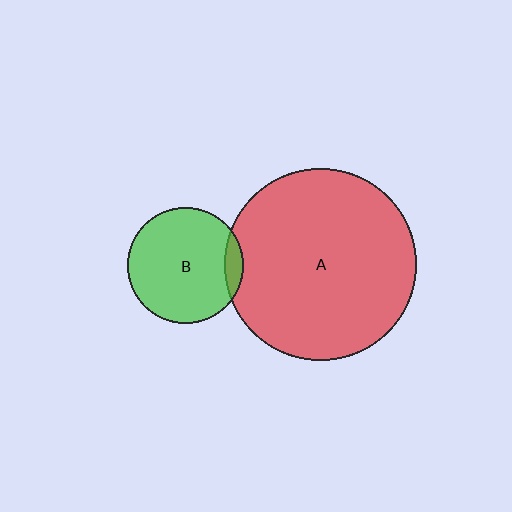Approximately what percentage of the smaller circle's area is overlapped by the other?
Approximately 10%.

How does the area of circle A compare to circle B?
Approximately 2.7 times.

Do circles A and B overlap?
Yes.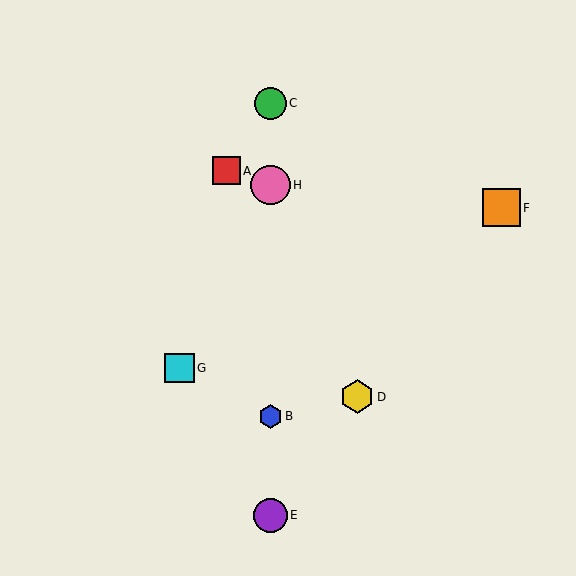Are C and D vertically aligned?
No, C is at x≈270 and D is at x≈357.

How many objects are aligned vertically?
4 objects (B, C, E, H) are aligned vertically.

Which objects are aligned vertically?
Objects B, C, E, H are aligned vertically.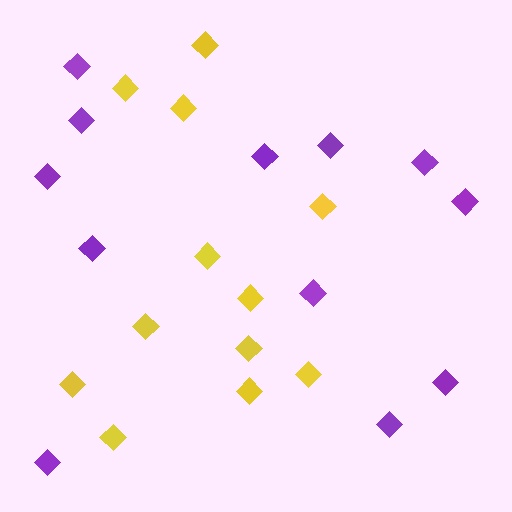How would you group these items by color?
There are 2 groups: one group of yellow diamonds (12) and one group of purple diamonds (12).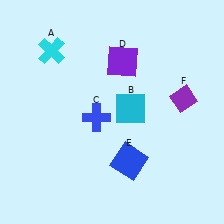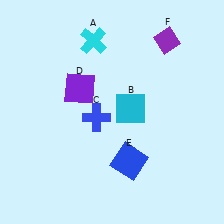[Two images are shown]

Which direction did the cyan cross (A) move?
The cyan cross (A) moved right.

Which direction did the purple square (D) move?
The purple square (D) moved left.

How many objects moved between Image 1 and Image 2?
3 objects moved between the two images.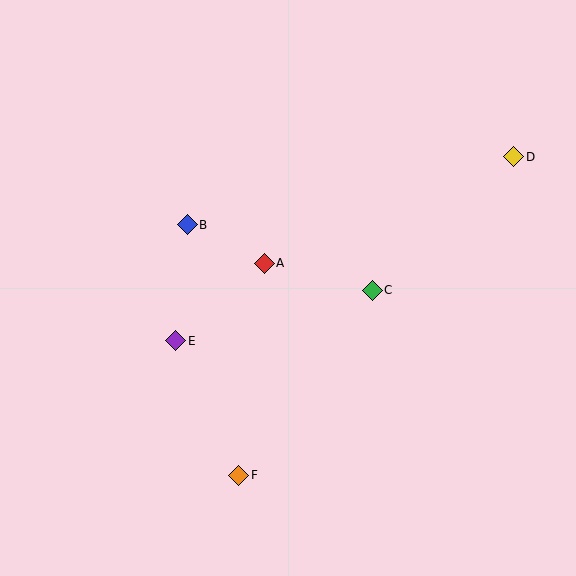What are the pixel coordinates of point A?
Point A is at (264, 263).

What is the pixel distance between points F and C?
The distance between F and C is 228 pixels.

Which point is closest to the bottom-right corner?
Point C is closest to the bottom-right corner.